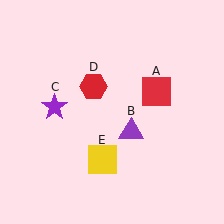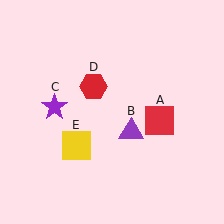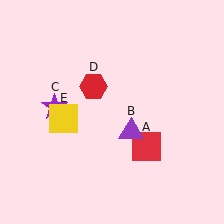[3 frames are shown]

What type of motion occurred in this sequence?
The red square (object A), yellow square (object E) rotated clockwise around the center of the scene.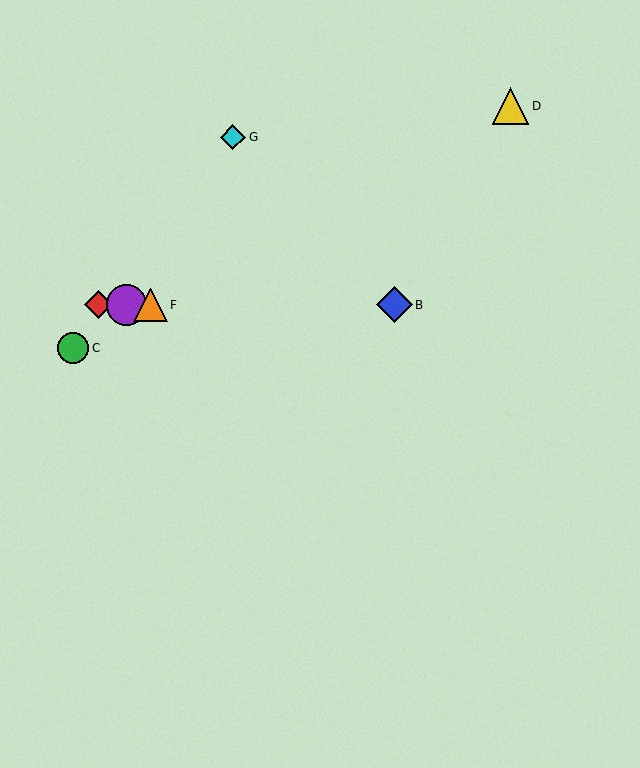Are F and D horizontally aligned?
No, F is at y≈305 and D is at y≈106.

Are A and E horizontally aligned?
Yes, both are at y≈305.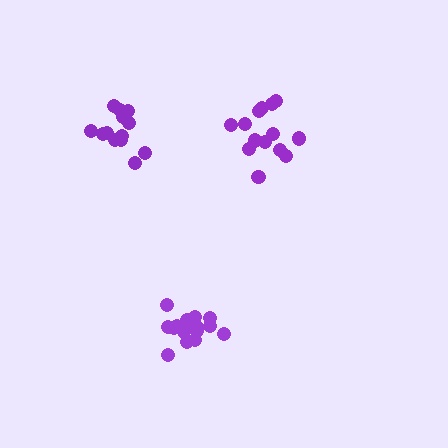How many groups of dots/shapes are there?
There are 3 groups.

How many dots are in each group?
Group 1: 16 dots, Group 2: 17 dots, Group 3: 14 dots (47 total).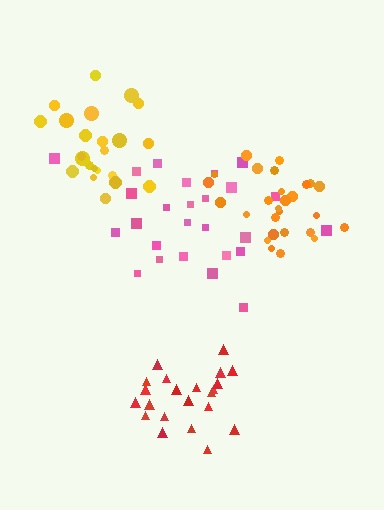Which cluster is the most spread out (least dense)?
Pink.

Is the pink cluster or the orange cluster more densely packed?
Orange.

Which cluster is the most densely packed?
Orange.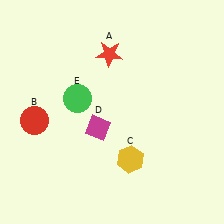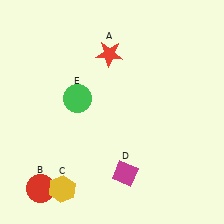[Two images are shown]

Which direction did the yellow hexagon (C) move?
The yellow hexagon (C) moved left.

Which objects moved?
The objects that moved are: the red circle (B), the yellow hexagon (C), the magenta diamond (D).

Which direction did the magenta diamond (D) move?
The magenta diamond (D) moved down.